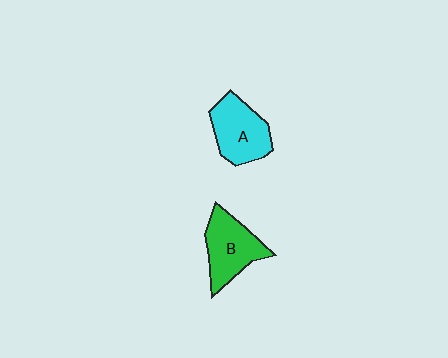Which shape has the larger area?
Shape B (green).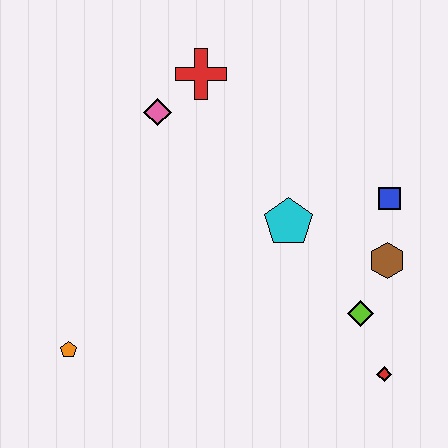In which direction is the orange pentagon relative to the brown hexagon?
The orange pentagon is to the left of the brown hexagon.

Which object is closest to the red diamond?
The lime diamond is closest to the red diamond.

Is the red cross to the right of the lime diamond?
No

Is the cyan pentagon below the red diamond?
No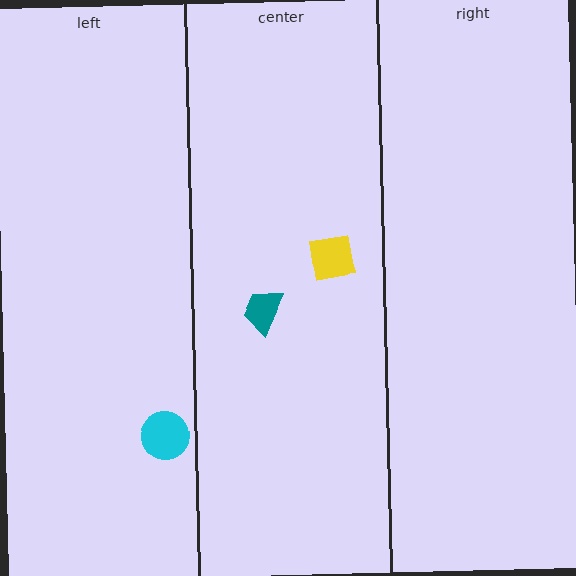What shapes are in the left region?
The cyan circle.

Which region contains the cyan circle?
The left region.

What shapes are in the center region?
The teal trapezoid, the yellow square.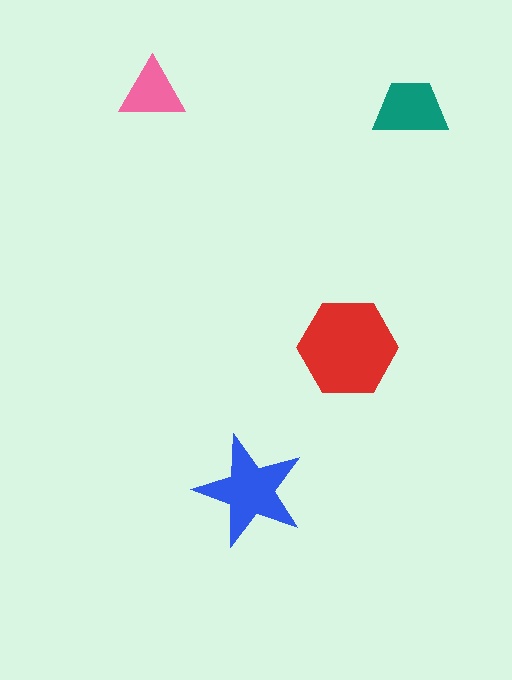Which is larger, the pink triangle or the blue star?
The blue star.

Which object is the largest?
The red hexagon.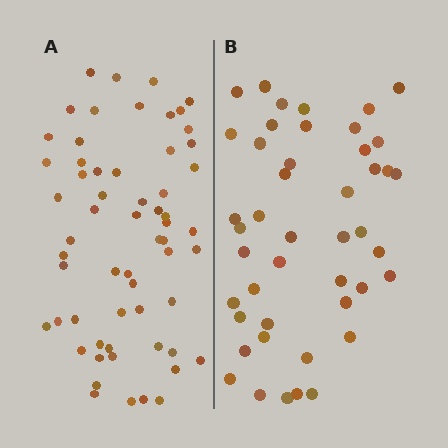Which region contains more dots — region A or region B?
Region A (the left region) has more dots.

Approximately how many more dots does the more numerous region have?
Region A has approximately 15 more dots than region B.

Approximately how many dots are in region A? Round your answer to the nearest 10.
About 60 dots.